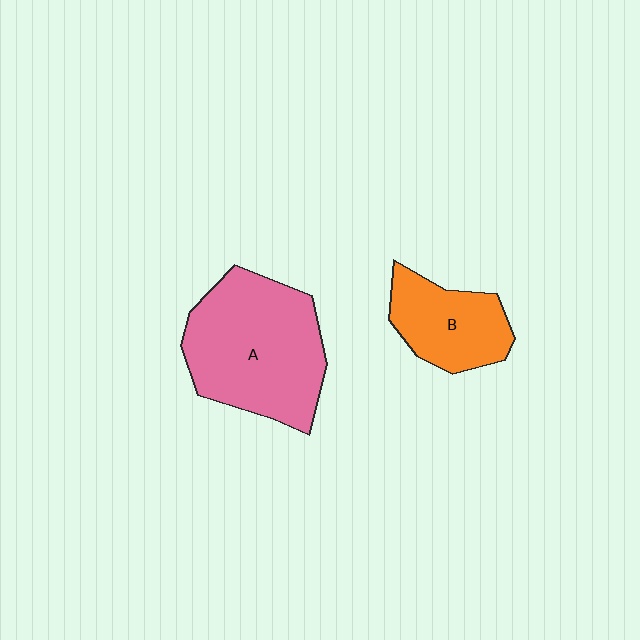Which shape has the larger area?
Shape A (pink).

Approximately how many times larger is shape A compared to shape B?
Approximately 1.9 times.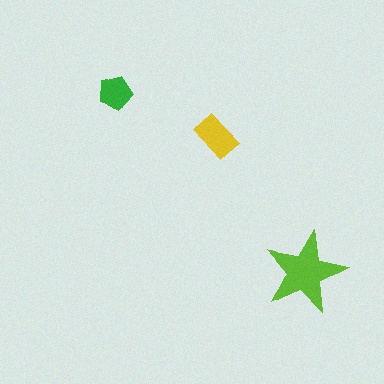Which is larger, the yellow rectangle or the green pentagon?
The yellow rectangle.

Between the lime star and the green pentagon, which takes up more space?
The lime star.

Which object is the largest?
The lime star.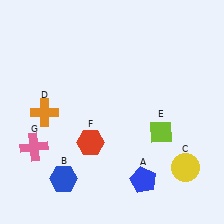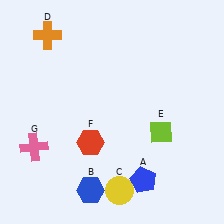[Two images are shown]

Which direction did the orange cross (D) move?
The orange cross (D) moved up.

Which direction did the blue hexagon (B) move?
The blue hexagon (B) moved right.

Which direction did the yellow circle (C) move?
The yellow circle (C) moved left.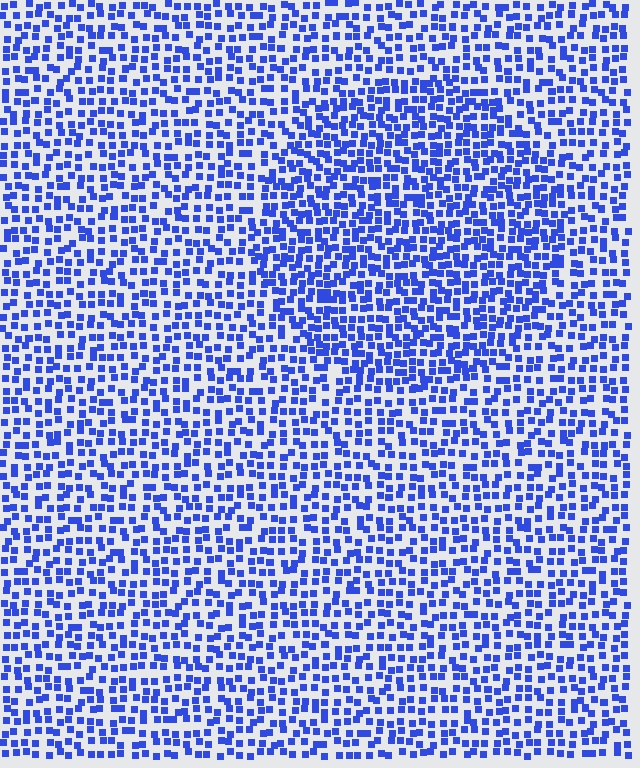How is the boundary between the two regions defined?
The boundary is defined by a change in element density (approximately 1.5x ratio). All elements are the same color, size, and shape.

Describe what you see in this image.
The image contains small blue elements arranged at two different densities. A circle-shaped region is visible where the elements are more densely packed than the surrounding area.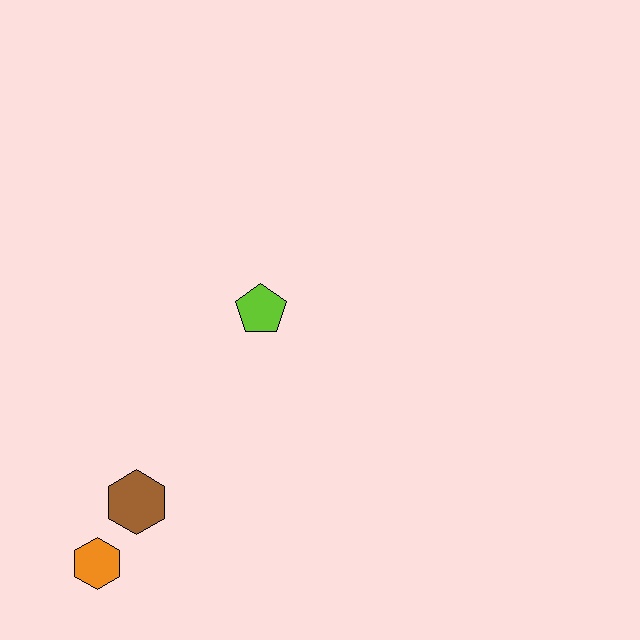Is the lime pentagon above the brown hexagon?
Yes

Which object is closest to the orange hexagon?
The brown hexagon is closest to the orange hexagon.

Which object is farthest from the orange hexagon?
The lime pentagon is farthest from the orange hexagon.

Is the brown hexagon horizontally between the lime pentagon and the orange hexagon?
Yes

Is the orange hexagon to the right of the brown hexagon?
No